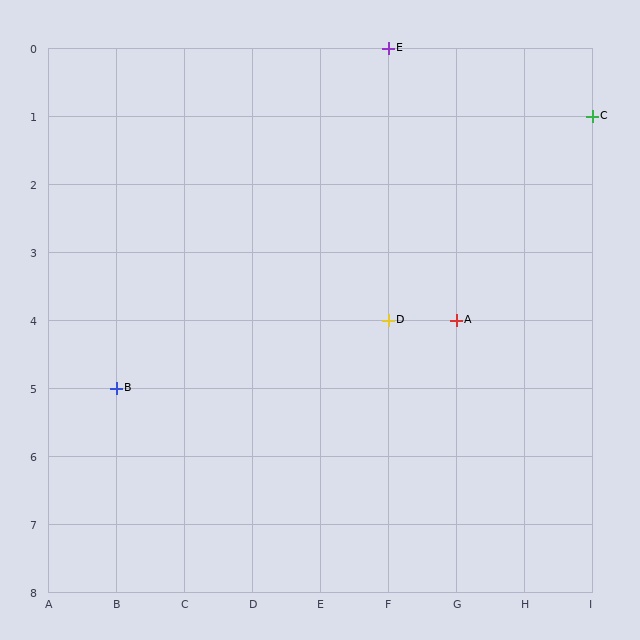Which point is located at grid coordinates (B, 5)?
Point B is at (B, 5).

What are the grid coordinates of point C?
Point C is at grid coordinates (I, 1).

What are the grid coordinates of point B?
Point B is at grid coordinates (B, 5).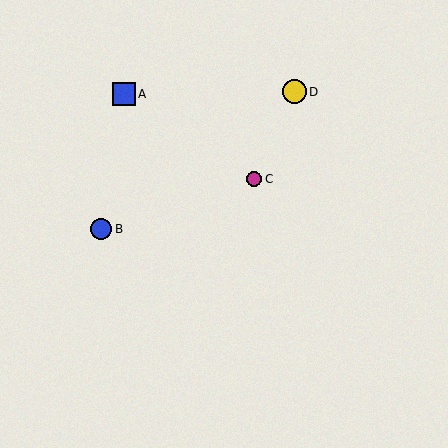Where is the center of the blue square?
The center of the blue square is at (124, 94).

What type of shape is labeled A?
Shape A is a blue square.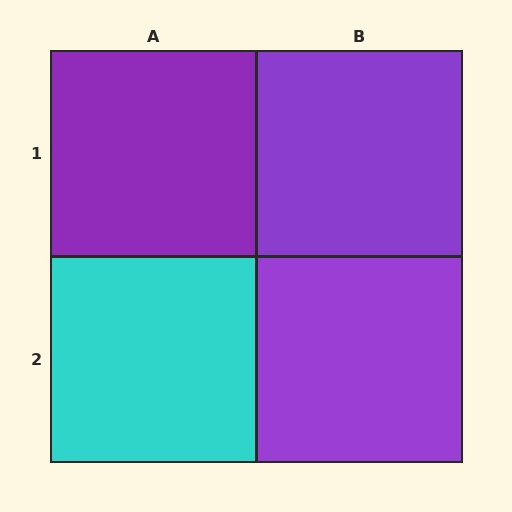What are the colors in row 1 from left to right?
Purple, purple.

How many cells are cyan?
1 cell is cyan.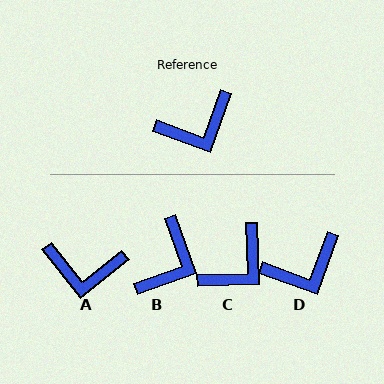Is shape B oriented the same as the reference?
No, it is off by about 40 degrees.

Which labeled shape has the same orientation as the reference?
D.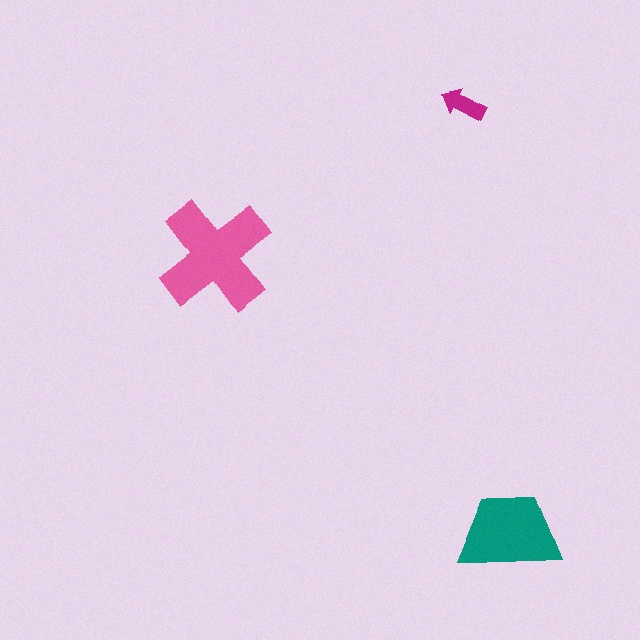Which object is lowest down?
The teal trapezoid is bottommost.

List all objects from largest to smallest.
The pink cross, the teal trapezoid, the magenta arrow.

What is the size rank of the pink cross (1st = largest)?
1st.